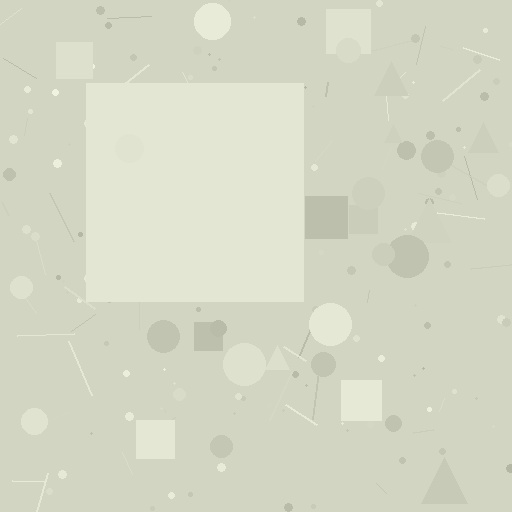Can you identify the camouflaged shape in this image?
The camouflaged shape is a square.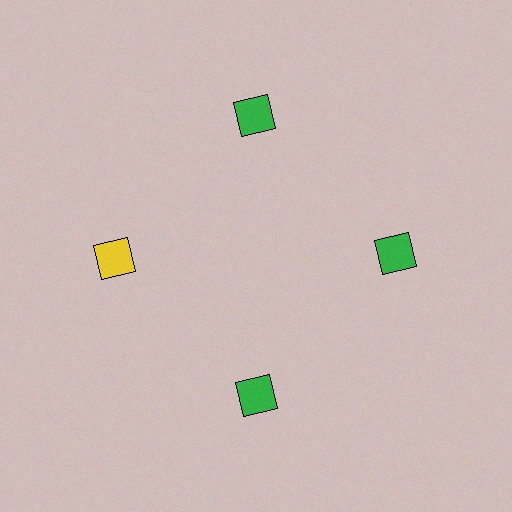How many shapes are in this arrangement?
There are 4 shapes arranged in a ring pattern.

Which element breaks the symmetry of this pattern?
The yellow diamond at roughly the 9 o'clock position breaks the symmetry. All other shapes are green diamonds.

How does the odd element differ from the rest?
It has a different color: yellow instead of green.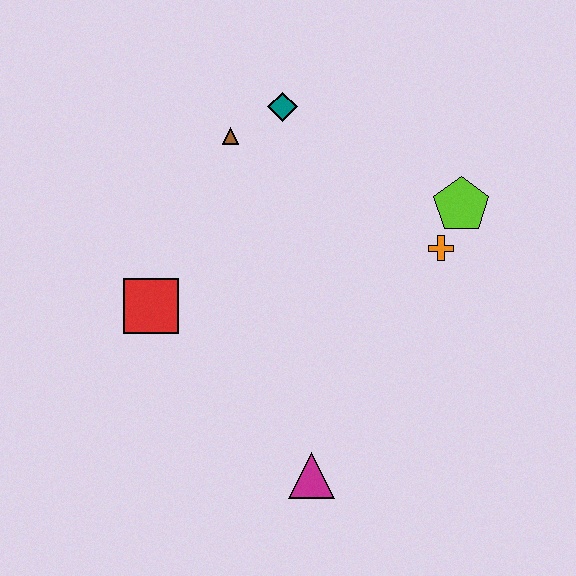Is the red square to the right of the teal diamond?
No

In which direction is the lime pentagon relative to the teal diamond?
The lime pentagon is to the right of the teal diamond.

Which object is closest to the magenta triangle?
The red square is closest to the magenta triangle.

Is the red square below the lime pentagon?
Yes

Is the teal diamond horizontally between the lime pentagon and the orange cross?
No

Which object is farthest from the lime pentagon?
The red square is farthest from the lime pentagon.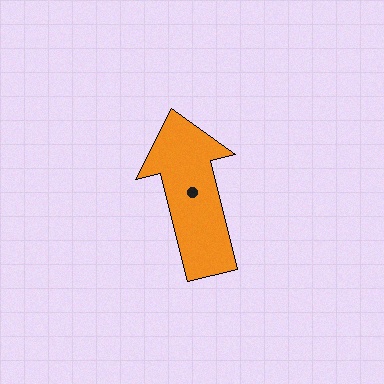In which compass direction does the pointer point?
North.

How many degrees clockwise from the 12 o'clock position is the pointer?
Approximately 346 degrees.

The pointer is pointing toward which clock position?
Roughly 12 o'clock.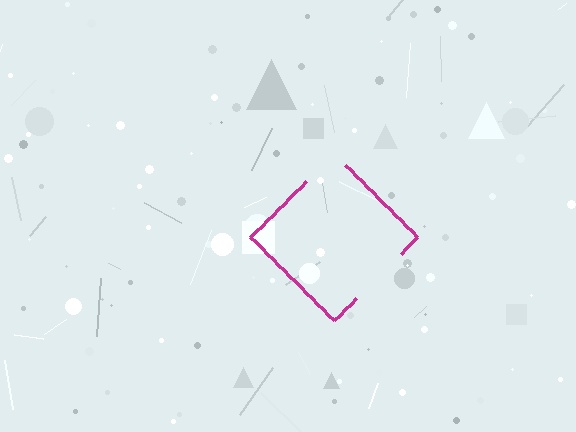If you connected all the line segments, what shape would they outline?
They would outline a diamond.